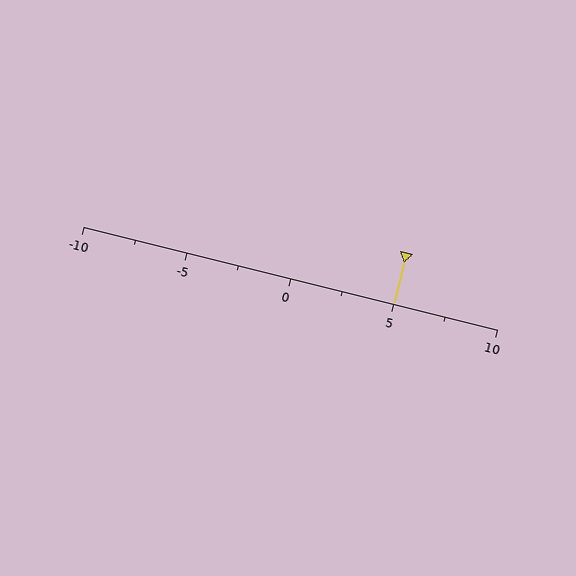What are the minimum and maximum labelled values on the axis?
The axis runs from -10 to 10.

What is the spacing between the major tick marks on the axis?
The major ticks are spaced 5 apart.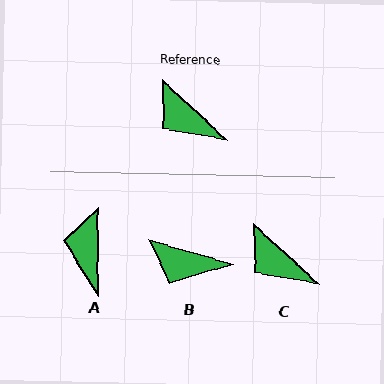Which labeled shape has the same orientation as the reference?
C.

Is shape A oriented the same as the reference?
No, it is off by about 47 degrees.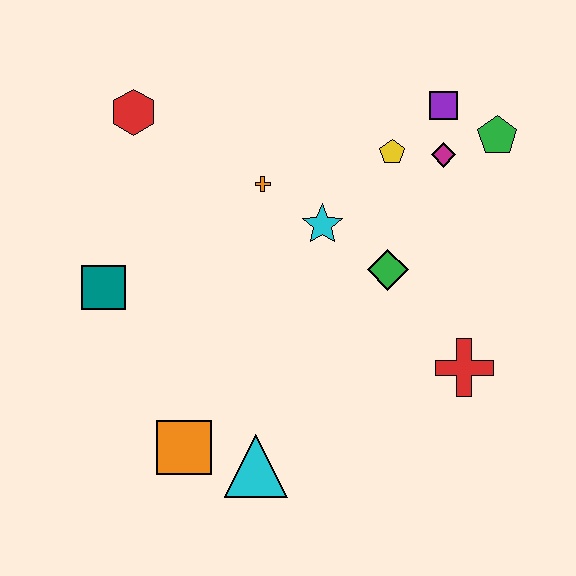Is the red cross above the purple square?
No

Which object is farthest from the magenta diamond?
The orange square is farthest from the magenta diamond.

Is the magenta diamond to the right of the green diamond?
Yes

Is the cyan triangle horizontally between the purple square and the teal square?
Yes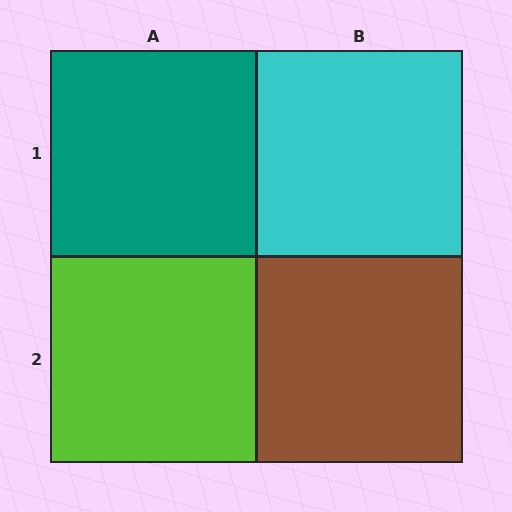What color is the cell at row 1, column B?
Cyan.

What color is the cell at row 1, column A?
Teal.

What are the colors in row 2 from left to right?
Lime, brown.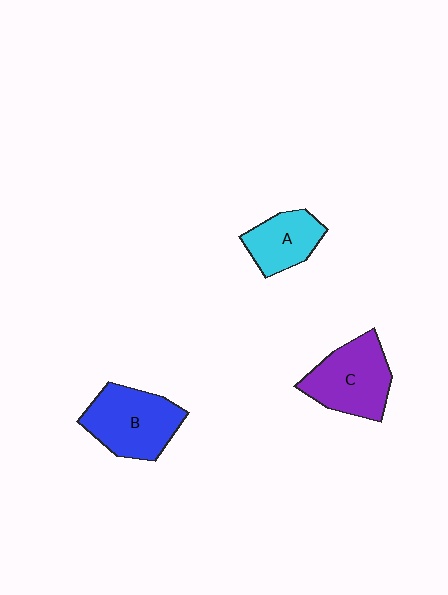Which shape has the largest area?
Shape B (blue).